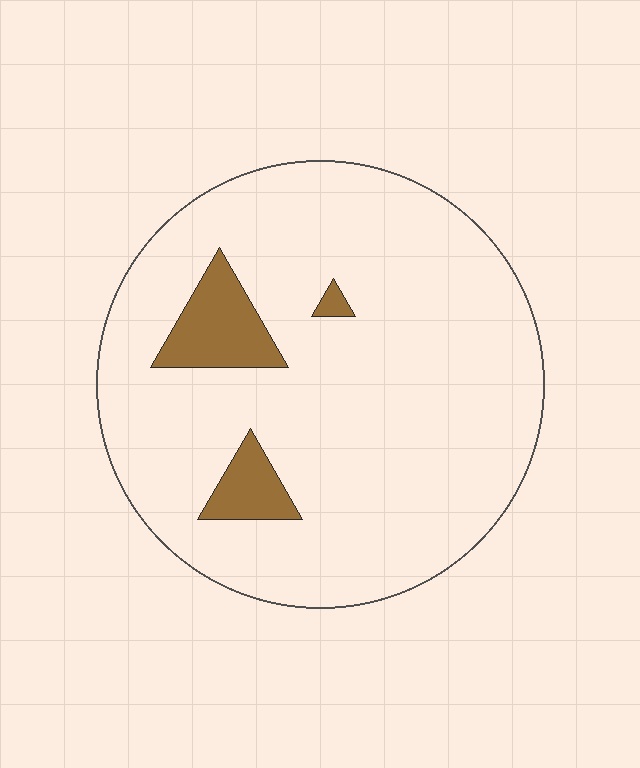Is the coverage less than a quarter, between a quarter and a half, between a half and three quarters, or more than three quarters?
Less than a quarter.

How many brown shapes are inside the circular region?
3.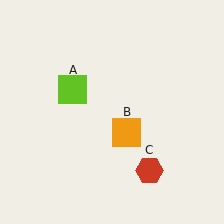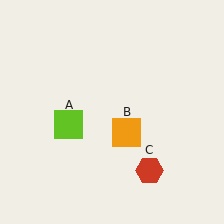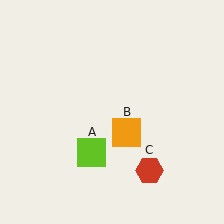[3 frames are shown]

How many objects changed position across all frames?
1 object changed position: lime square (object A).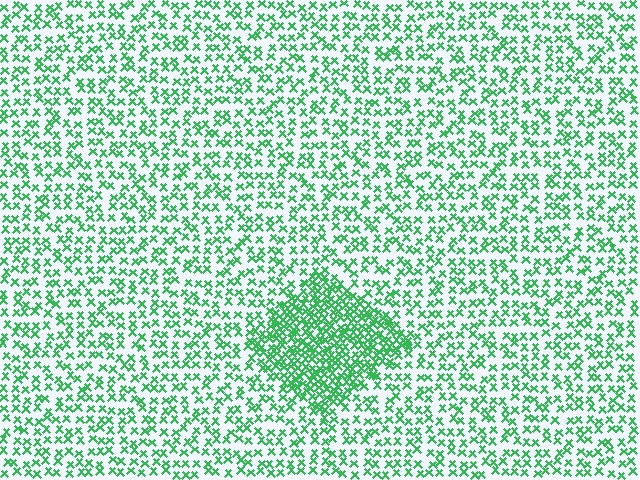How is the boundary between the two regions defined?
The boundary is defined by a change in element density (approximately 2.3x ratio). All elements are the same color, size, and shape.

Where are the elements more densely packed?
The elements are more densely packed inside the diamond boundary.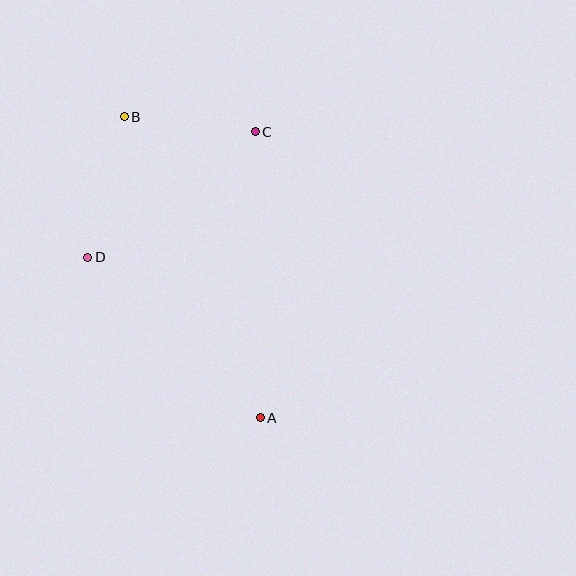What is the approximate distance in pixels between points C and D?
The distance between C and D is approximately 209 pixels.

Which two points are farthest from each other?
Points A and B are farthest from each other.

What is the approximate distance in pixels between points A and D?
The distance between A and D is approximately 236 pixels.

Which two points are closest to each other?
Points B and C are closest to each other.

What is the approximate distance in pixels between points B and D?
The distance between B and D is approximately 145 pixels.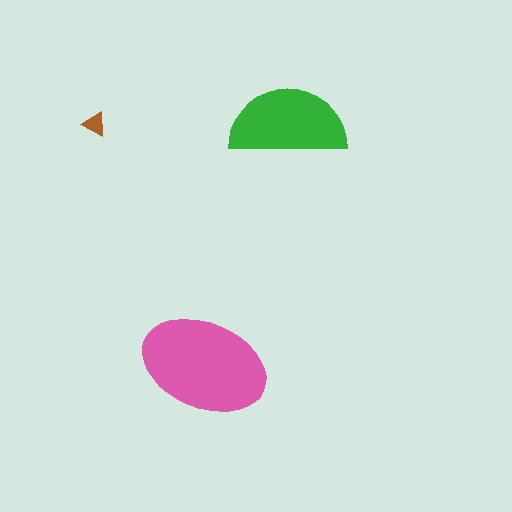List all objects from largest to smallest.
The pink ellipse, the green semicircle, the brown triangle.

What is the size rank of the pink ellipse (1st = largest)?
1st.